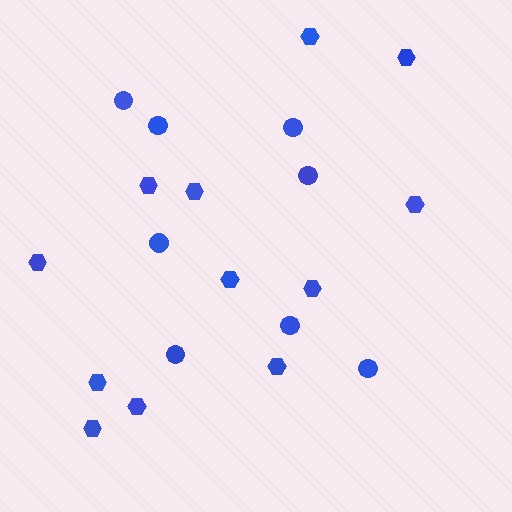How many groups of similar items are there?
There are 2 groups: one group of circles (8) and one group of hexagons (12).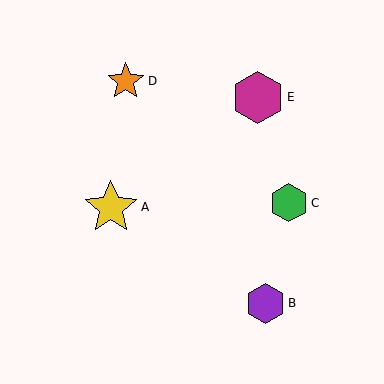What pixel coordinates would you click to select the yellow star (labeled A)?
Click at (111, 207) to select the yellow star A.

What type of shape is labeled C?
Shape C is a green hexagon.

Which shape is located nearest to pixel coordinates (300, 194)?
The green hexagon (labeled C) at (289, 203) is nearest to that location.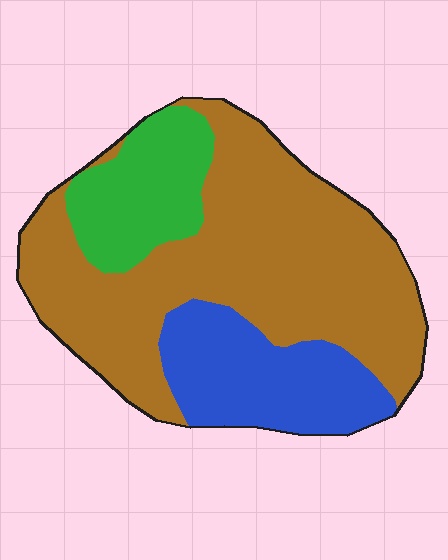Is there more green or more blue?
Blue.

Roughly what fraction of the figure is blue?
Blue covers 22% of the figure.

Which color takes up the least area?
Green, at roughly 15%.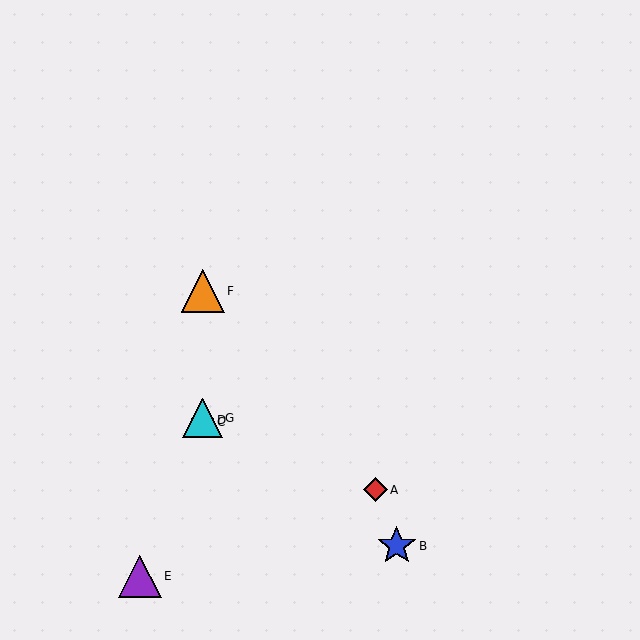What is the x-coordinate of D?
Object D is at x≈203.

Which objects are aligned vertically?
Objects C, D, F, G are aligned vertically.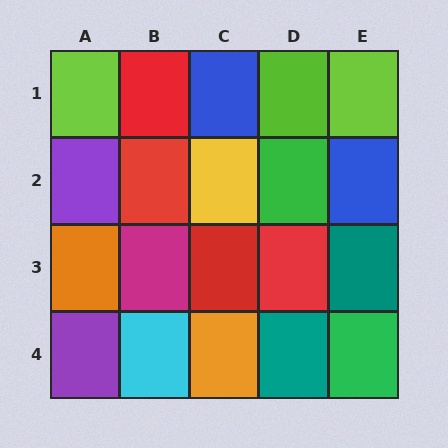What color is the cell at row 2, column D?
Green.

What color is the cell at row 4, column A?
Purple.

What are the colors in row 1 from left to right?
Lime, red, blue, lime, lime.